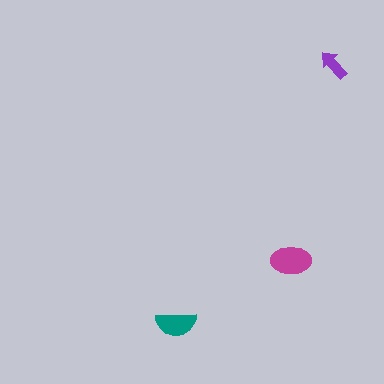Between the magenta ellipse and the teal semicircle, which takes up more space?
The magenta ellipse.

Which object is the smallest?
The purple arrow.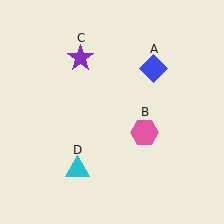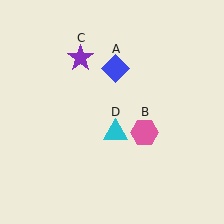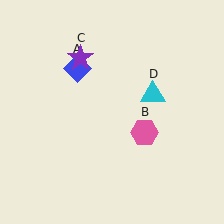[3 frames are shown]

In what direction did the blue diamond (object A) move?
The blue diamond (object A) moved left.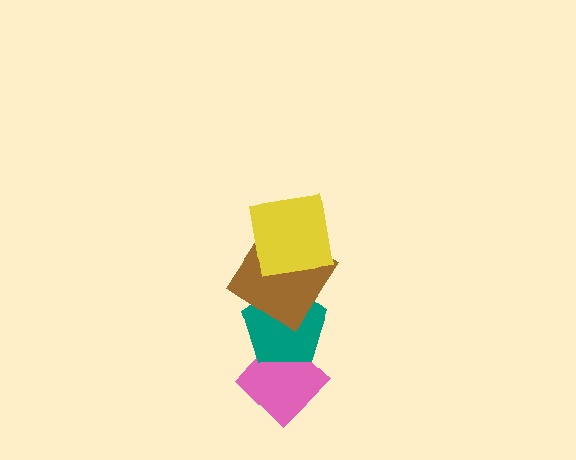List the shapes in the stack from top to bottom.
From top to bottom: the yellow square, the brown diamond, the teal pentagon, the pink diamond.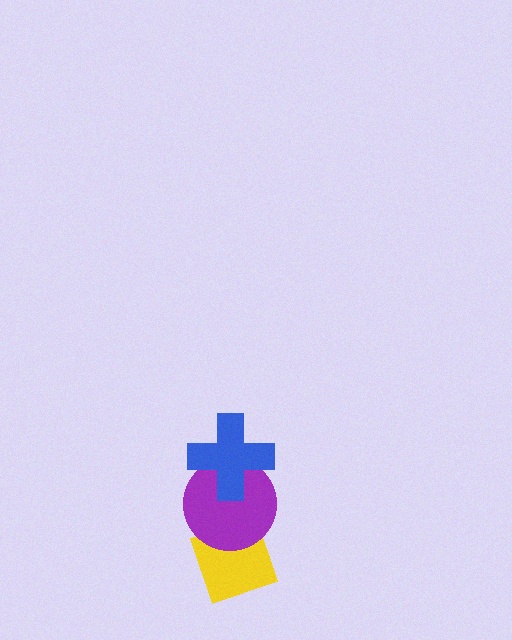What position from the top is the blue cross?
The blue cross is 1st from the top.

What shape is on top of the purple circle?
The blue cross is on top of the purple circle.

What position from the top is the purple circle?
The purple circle is 2nd from the top.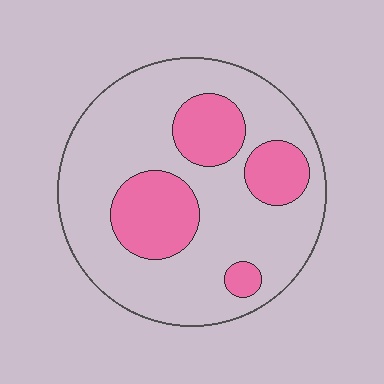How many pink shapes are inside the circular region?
4.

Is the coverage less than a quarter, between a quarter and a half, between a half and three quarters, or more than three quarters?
Between a quarter and a half.